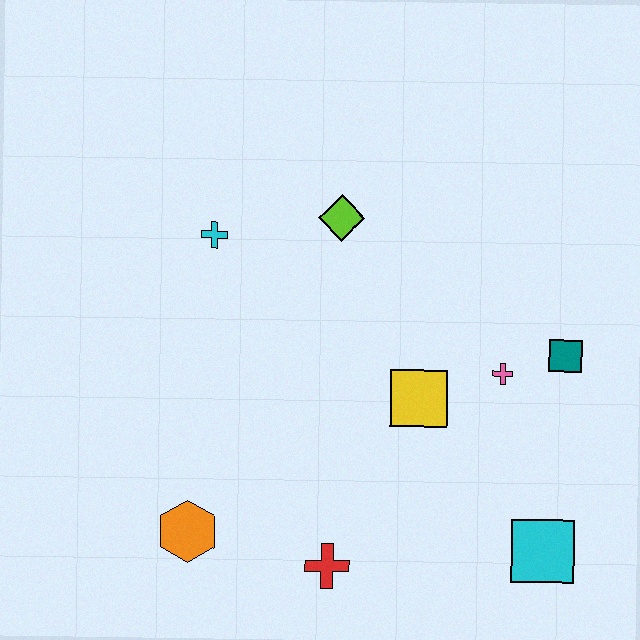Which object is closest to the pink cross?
The teal square is closest to the pink cross.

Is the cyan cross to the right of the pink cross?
No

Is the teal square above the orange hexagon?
Yes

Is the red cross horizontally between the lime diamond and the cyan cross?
Yes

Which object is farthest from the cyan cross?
The cyan square is farthest from the cyan cross.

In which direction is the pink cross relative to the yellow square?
The pink cross is to the right of the yellow square.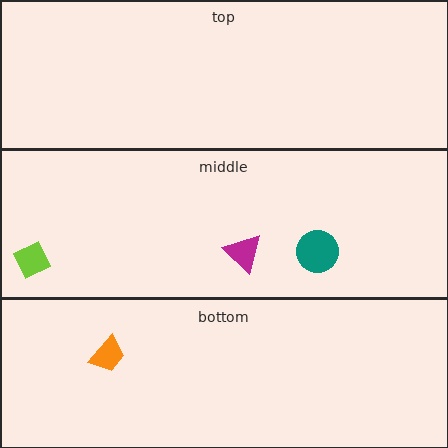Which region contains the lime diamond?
The middle region.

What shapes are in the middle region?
The teal circle, the lime diamond, the magenta triangle.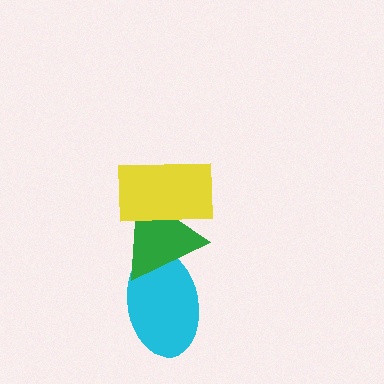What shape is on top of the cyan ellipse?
The green triangle is on top of the cyan ellipse.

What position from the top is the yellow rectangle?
The yellow rectangle is 1st from the top.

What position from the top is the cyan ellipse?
The cyan ellipse is 3rd from the top.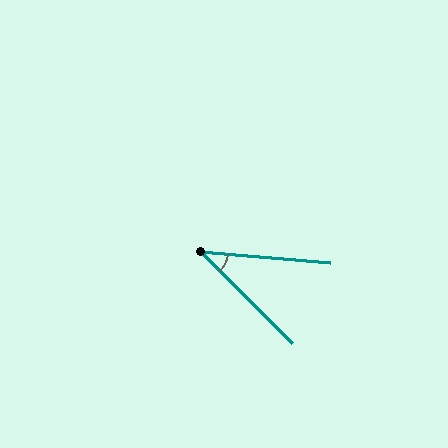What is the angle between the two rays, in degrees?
Approximately 40 degrees.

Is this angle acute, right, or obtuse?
It is acute.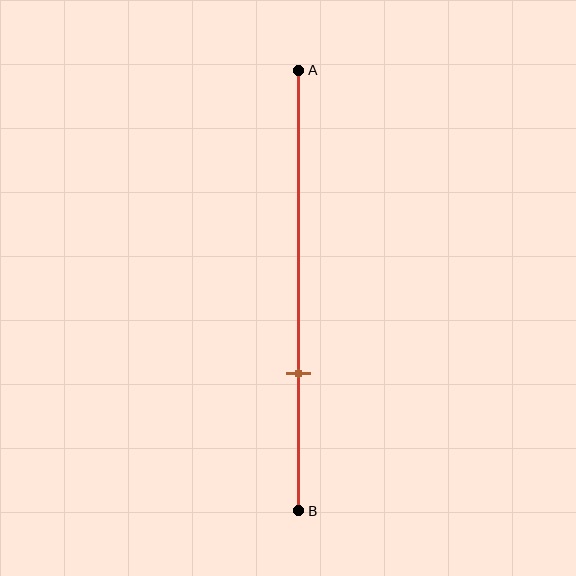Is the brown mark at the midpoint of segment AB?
No, the mark is at about 70% from A, not at the 50% midpoint.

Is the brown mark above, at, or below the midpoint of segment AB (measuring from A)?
The brown mark is below the midpoint of segment AB.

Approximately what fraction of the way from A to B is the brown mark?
The brown mark is approximately 70% of the way from A to B.